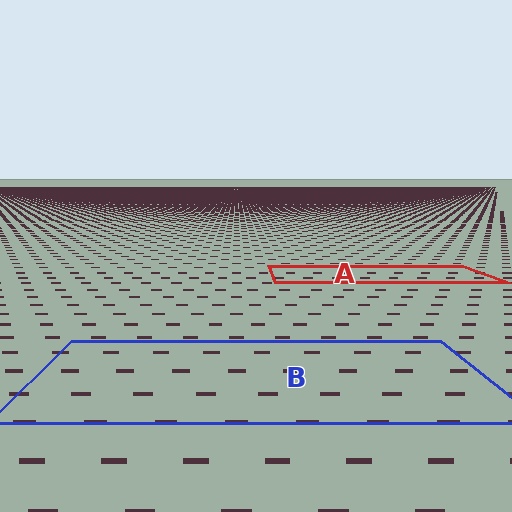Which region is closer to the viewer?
Region B is closer. The texture elements there are larger and more spread out.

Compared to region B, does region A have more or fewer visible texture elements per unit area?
Region A has more texture elements per unit area — they are packed more densely because it is farther away.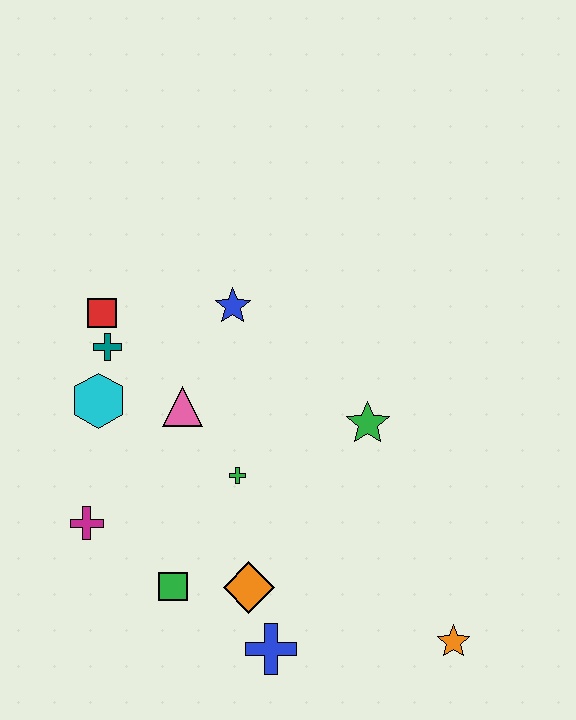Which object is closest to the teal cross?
The red square is closest to the teal cross.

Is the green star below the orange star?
No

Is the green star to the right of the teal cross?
Yes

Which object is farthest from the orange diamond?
The red square is farthest from the orange diamond.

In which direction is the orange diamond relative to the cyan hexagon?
The orange diamond is below the cyan hexagon.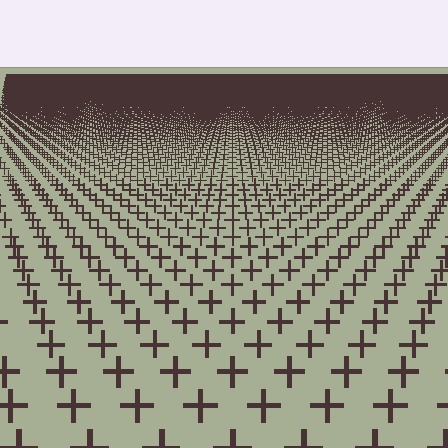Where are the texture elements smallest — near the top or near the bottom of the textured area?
Near the top.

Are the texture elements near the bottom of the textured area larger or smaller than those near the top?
Larger. Near the bottom, elements are closer to the viewer and appear at a bigger on-screen size.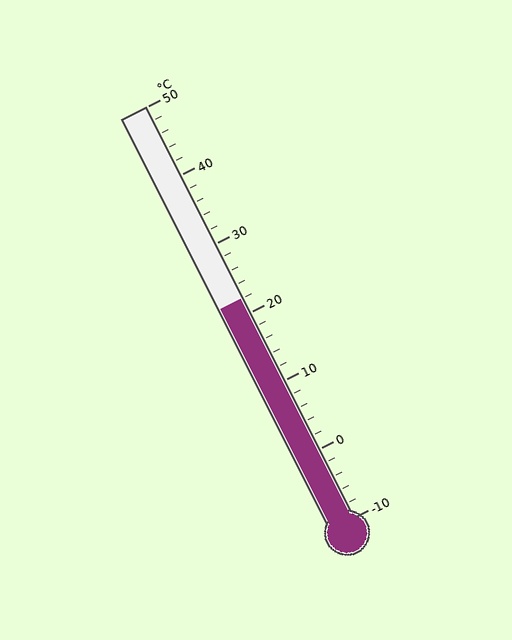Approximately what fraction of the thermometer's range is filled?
The thermometer is filled to approximately 55% of its range.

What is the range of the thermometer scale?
The thermometer scale ranges from -10°C to 50°C.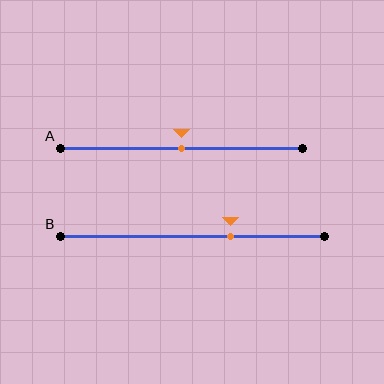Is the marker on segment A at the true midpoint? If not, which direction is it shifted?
Yes, the marker on segment A is at the true midpoint.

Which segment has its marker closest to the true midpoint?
Segment A has its marker closest to the true midpoint.